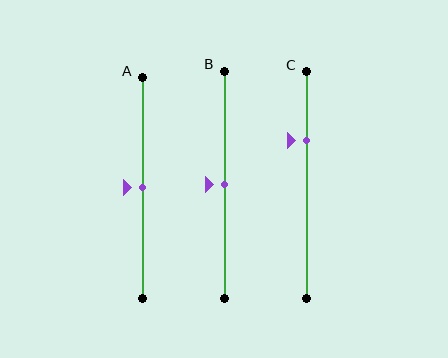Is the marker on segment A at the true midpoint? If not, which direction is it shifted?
Yes, the marker on segment A is at the true midpoint.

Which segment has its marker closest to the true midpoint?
Segment A has its marker closest to the true midpoint.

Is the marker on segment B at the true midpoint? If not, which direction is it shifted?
Yes, the marker on segment B is at the true midpoint.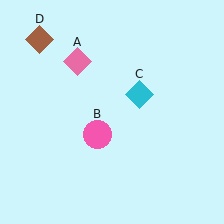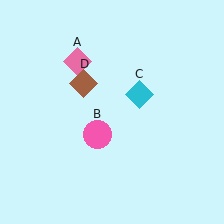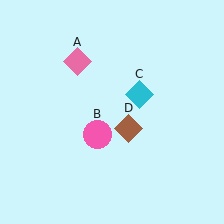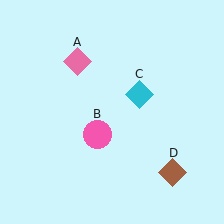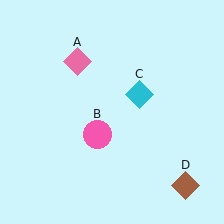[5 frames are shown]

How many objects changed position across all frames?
1 object changed position: brown diamond (object D).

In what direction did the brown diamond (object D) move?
The brown diamond (object D) moved down and to the right.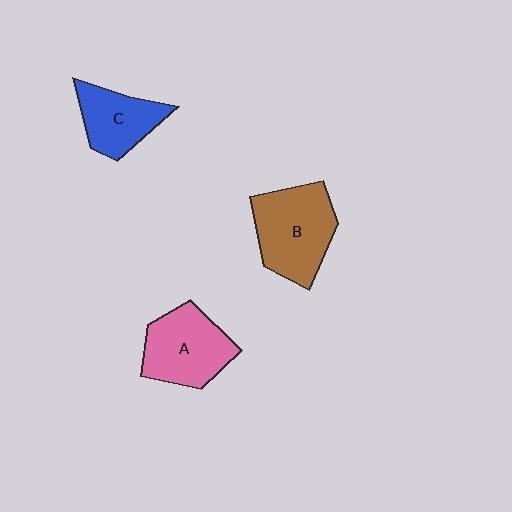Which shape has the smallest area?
Shape C (blue).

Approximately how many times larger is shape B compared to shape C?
Approximately 1.4 times.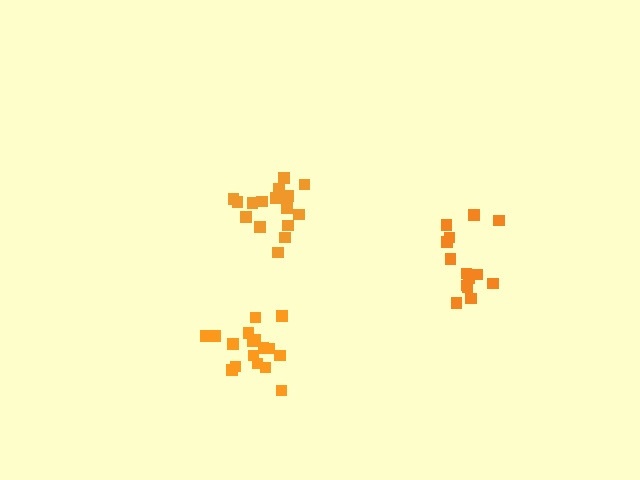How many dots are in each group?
Group 1: 14 dots, Group 2: 17 dots, Group 3: 17 dots (48 total).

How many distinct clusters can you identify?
There are 3 distinct clusters.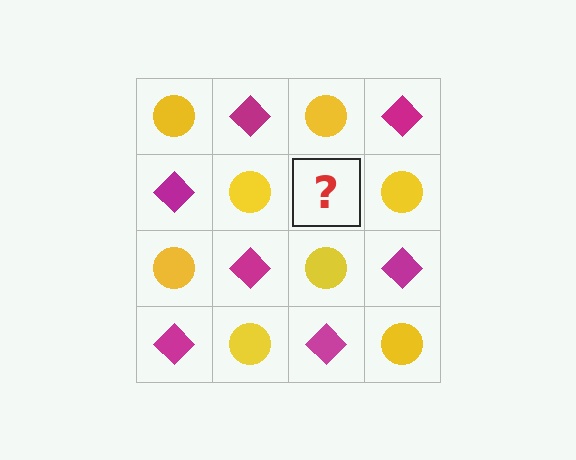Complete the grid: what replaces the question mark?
The question mark should be replaced with a magenta diamond.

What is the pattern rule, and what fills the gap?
The rule is that it alternates yellow circle and magenta diamond in a checkerboard pattern. The gap should be filled with a magenta diamond.